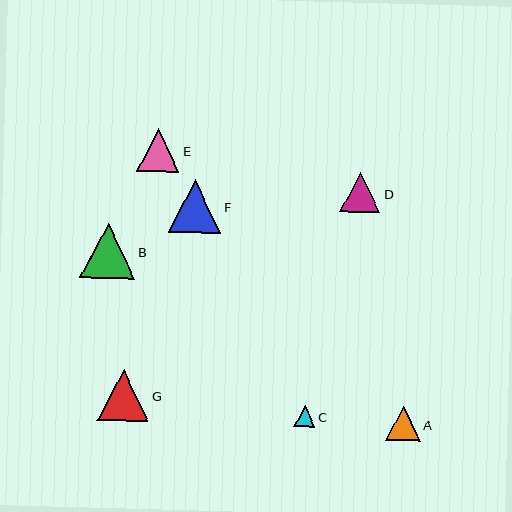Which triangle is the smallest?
Triangle C is the smallest with a size of approximately 20 pixels.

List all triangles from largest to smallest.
From largest to smallest: B, F, G, E, D, A, C.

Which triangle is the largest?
Triangle B is the largest with a size of approximately 55 pixels.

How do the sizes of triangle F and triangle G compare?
Triangle F and triangle G are approximately the same size.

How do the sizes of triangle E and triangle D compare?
Triangle E and triangle D are approximately the same size.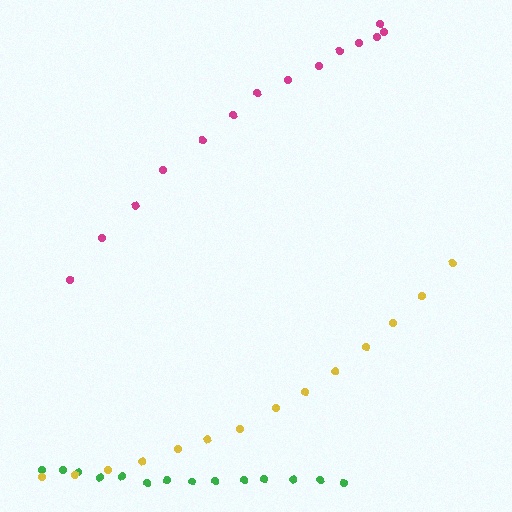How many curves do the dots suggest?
There are 3 distinct paths.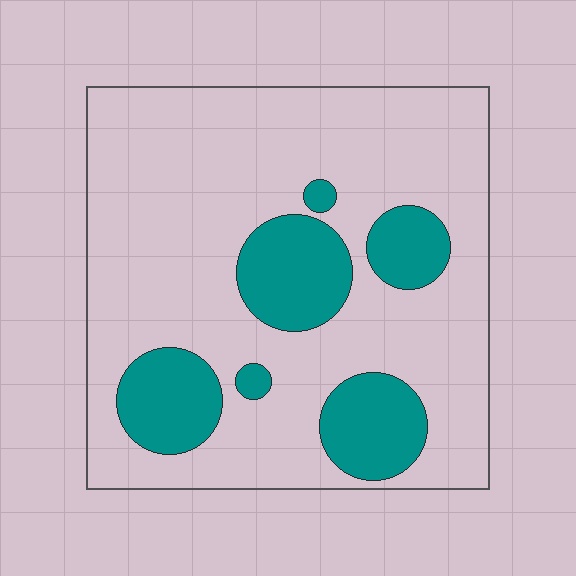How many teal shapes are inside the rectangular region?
6.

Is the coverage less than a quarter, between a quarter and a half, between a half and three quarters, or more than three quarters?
Less than a quarter.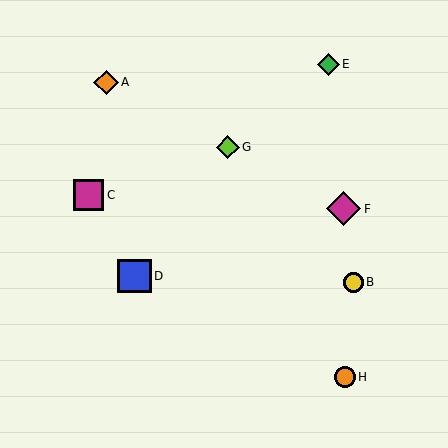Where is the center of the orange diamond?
The center of the orange diamond is at (106, 83).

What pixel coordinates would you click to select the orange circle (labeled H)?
Click at (345, 377) to select the orange circle H.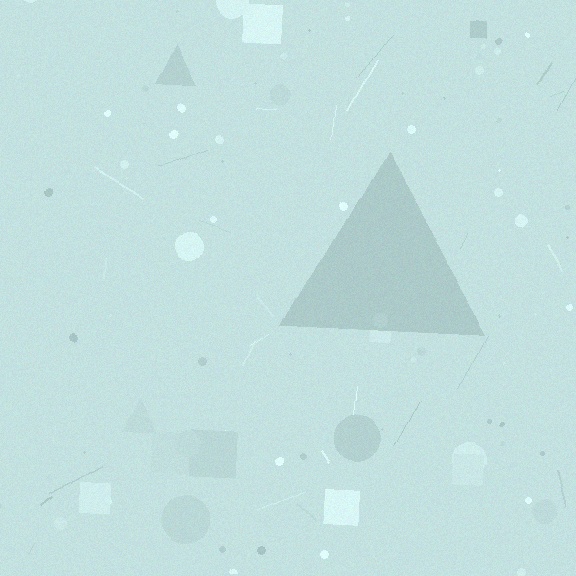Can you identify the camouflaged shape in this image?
The camouflaged shape is a triangle.